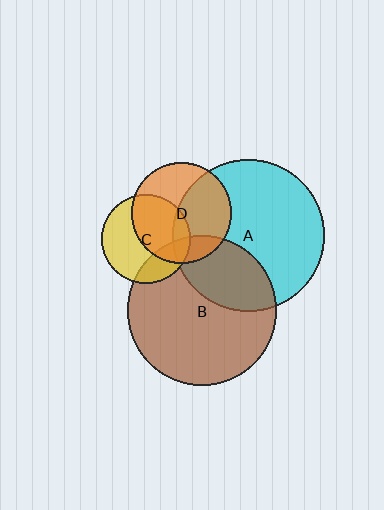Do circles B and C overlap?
Yes.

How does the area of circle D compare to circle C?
Approximately 1.3 times.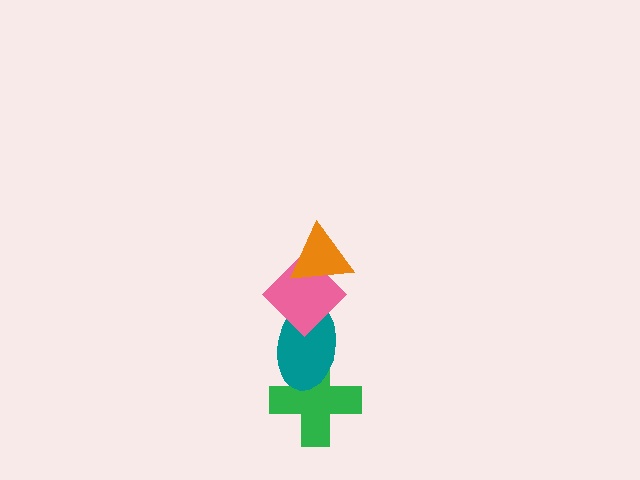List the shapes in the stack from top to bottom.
From top to bottom: the orange triangle, the pink diamond, the teal ellipse, the green cross.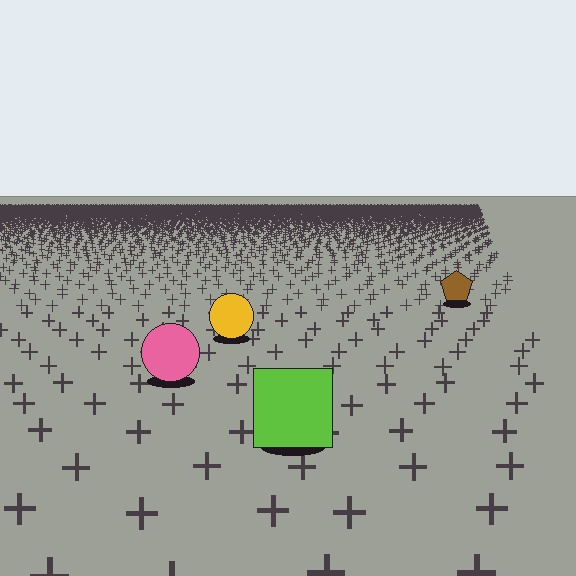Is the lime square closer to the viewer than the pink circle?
Yes. The lime square is closer — you can tell from the texture gradient: the ground texture is coarser near it.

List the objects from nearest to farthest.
From nearest to farthest: the lime square, the pink circle, the yellow circle, the brown pentagon.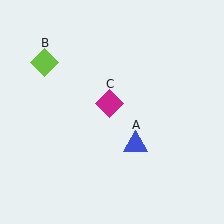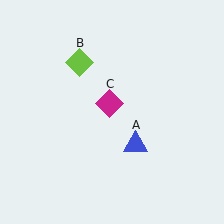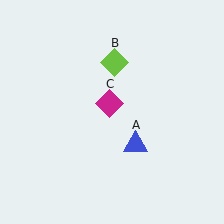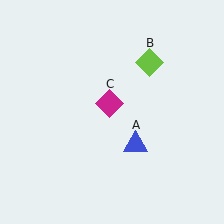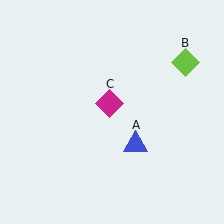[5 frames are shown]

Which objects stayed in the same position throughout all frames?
Blue triangle (object A) and magenta diamond (object C) remained stationary.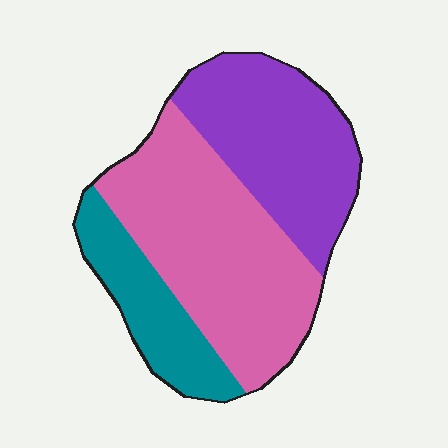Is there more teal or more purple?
Purple.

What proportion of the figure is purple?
Purple takes up about one third (1/3) of the figure.